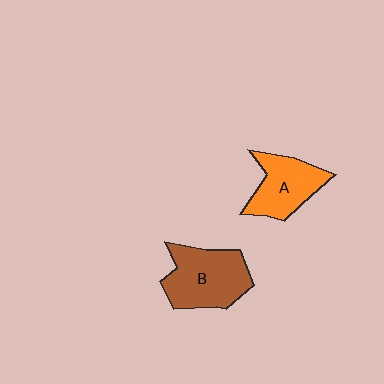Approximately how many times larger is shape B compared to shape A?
Approximately 1.3 times.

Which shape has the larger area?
Shape B (brown).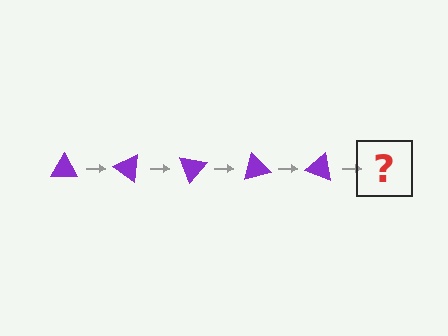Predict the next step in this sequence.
The next step is a purple triangle rotated 175 degrees.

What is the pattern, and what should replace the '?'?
The pattern is that the triangle rotates 35 degrees each step. The '?' should be a purple triangle rotated 175 degrees.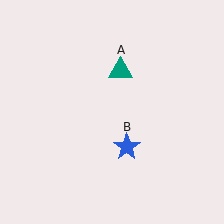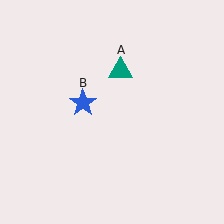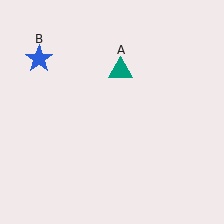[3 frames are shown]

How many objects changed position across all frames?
1 object changed position: blue star (object B).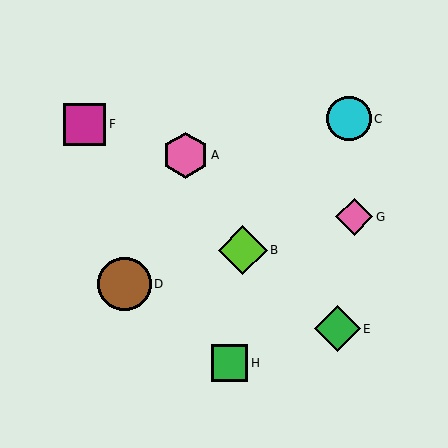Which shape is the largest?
The brown circle (labeled D) is the largest.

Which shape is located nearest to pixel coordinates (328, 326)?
The green diamond (labeled E) at (337, 329) is nearest to that location.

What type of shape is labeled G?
Shape G is a pink diamond.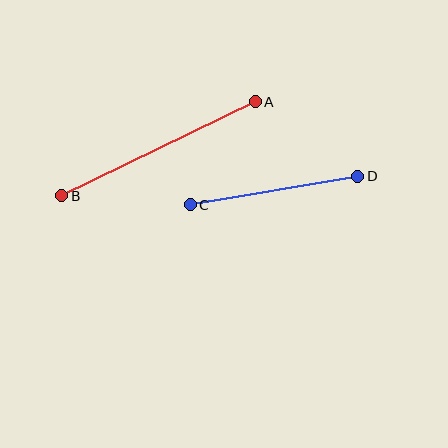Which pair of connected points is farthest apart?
Points A and B are farthest apart.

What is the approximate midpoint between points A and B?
The midpoint is at approximately (158, 149) pixels.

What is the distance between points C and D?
The distance is approximately 170 pixels.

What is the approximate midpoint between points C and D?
The midpoint is at approximately (274, 190) pixels.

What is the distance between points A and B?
The distance is approximately 215 pixels.